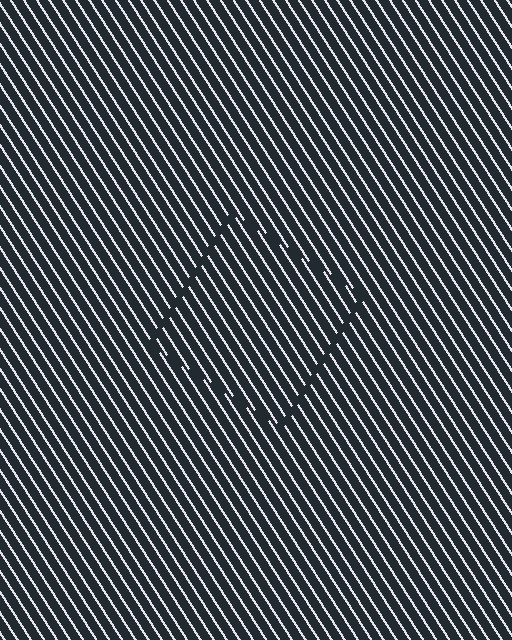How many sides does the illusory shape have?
4 sides — the line-ends trace a square.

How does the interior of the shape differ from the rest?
The interior of the shape contains the same grating, shifted by half a period — the contour is defined by the phase discontinuity where line-ends from the inner and outer gratings abut.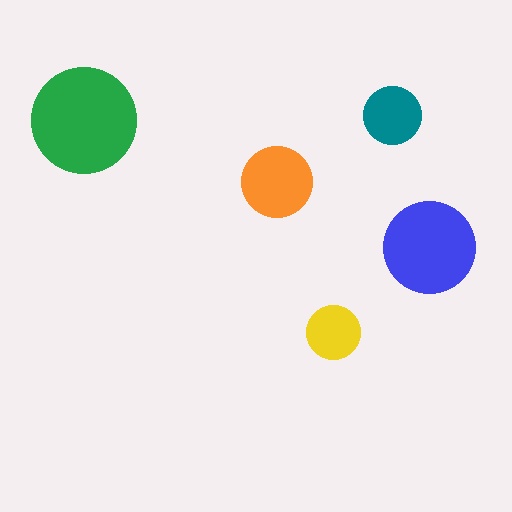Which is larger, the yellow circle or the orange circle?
The orange one.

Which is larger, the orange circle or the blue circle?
The blue one.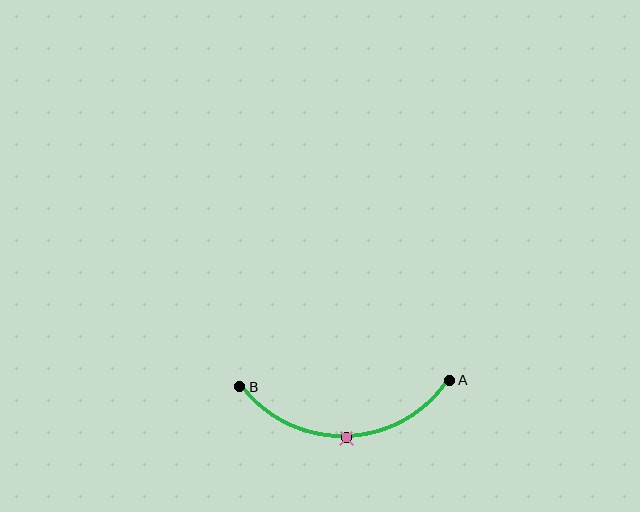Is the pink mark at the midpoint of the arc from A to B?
Yes. The pink mark lies on the arc at equal arc-length from both A and B — it is the arc midpoint.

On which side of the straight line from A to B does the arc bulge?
The arc bulges below the straight line connecting A and B.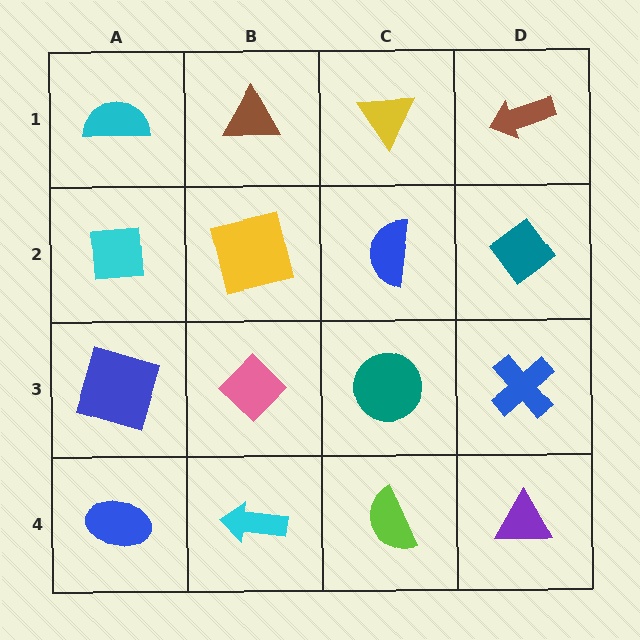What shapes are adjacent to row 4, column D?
A blue cross (row 3, column D), a lime semicircle (row 4, column C).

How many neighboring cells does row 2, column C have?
4.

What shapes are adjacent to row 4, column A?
A blue square (row 3, column A), a cyan arrow (row 4, column B).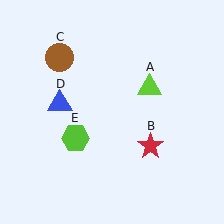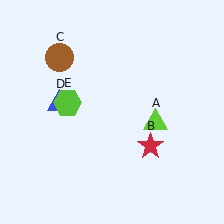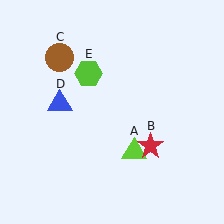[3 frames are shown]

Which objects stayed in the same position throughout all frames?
Red star (object B) and brown circle (object C) and blue triangle (object D) remained stationary.